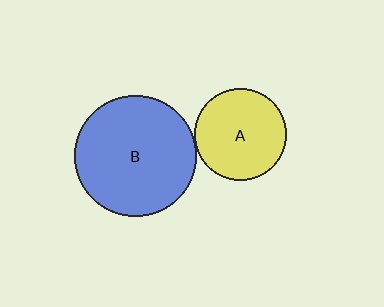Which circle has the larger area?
Circle B (blue).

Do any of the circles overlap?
No, none of the circles overlap.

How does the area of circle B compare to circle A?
Approximately 1.8 times.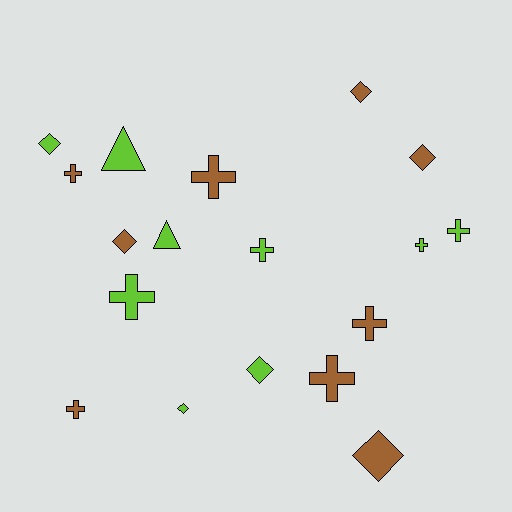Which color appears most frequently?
Lime, with 9 objects.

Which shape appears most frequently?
Cross, with 9 objects.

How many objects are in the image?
There are 18 objects.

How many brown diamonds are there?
There are 4 brown diamonds.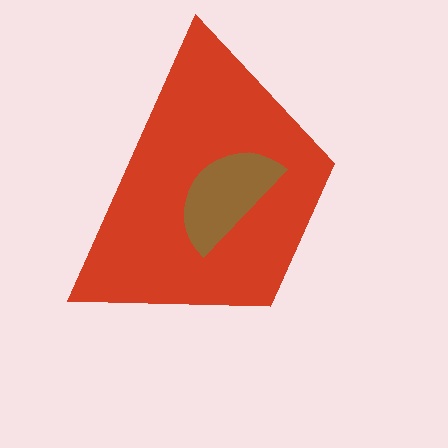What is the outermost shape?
The red trapezoid.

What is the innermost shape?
The brown semicircle.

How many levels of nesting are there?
2.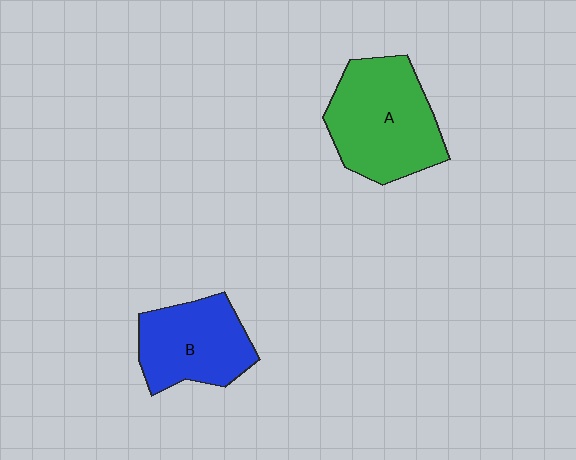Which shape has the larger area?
Shape A (green).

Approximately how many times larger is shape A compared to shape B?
Approximately 1.3 times.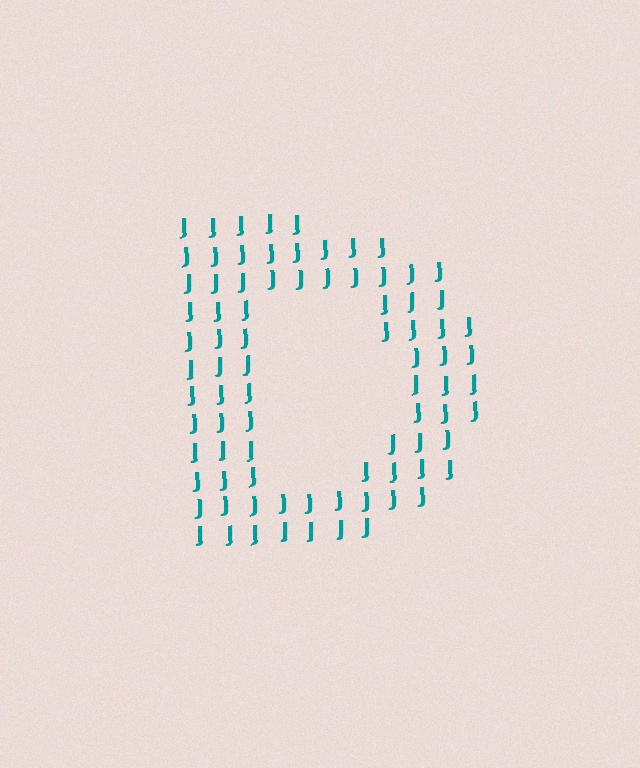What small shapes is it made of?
It is made of small letter J's.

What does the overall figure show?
The overall figure shows the letter D.